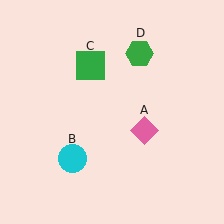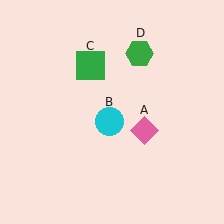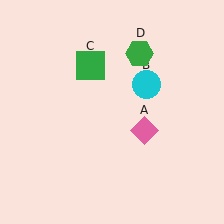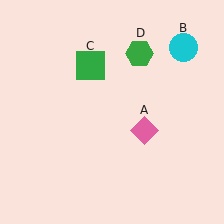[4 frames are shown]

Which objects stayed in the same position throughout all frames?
Pink diamond (object A) and green square (object C) and green hexagon (object D) remained stationary.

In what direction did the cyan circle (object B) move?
The cyan circle (object B) moved up and to the right.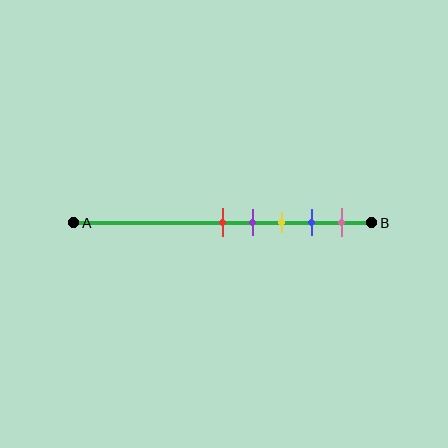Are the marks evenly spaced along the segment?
Yes, the marks are approximately evenly spaced.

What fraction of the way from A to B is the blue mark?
The blue mark is approximately 80% (0.8) of the way from A to B.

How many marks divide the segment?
There are 5 marks dividing the segment.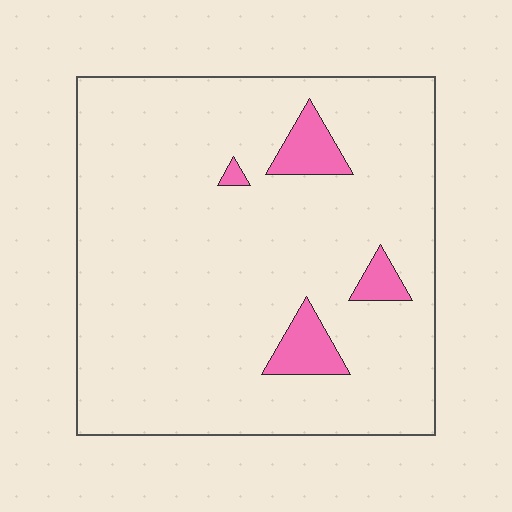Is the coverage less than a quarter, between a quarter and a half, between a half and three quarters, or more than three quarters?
Less than a quarter.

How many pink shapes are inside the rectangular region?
4.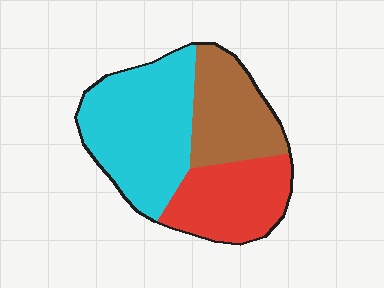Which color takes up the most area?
Cyan, at roughly 45%.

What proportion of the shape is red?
Red covers 28% of the shape.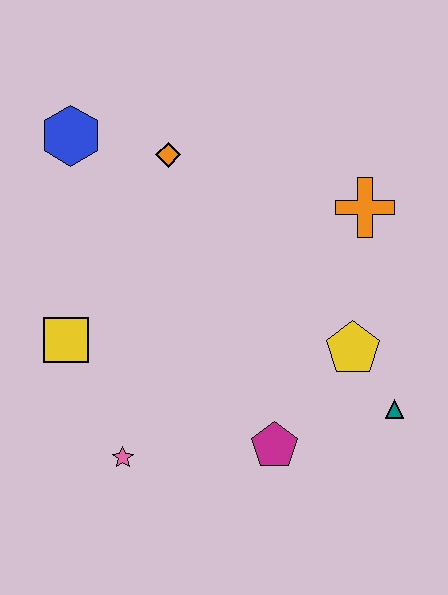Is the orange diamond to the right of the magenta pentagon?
No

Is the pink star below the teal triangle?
Yes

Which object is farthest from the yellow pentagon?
The blue hexagon is farthest from the yellow pentagon.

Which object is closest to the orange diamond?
The blue hexagon is closest to the orange diamond.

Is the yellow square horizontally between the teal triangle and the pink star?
No